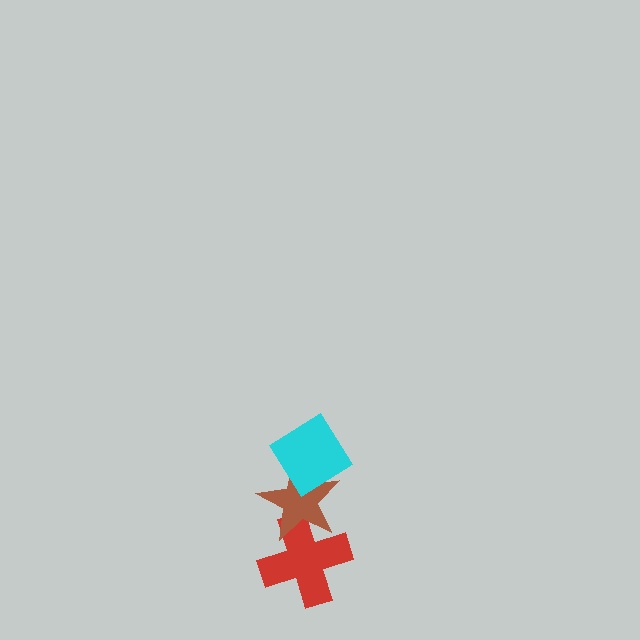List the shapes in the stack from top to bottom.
From top to bottom: the cyan diamond, the brown star, the red cross.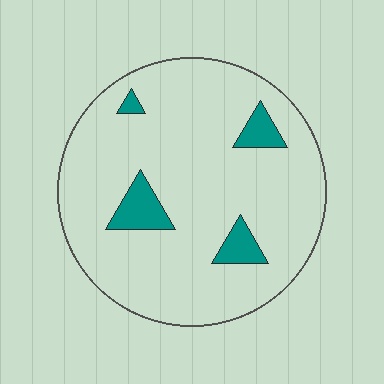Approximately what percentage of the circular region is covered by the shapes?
Approximately 10%.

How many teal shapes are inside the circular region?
4.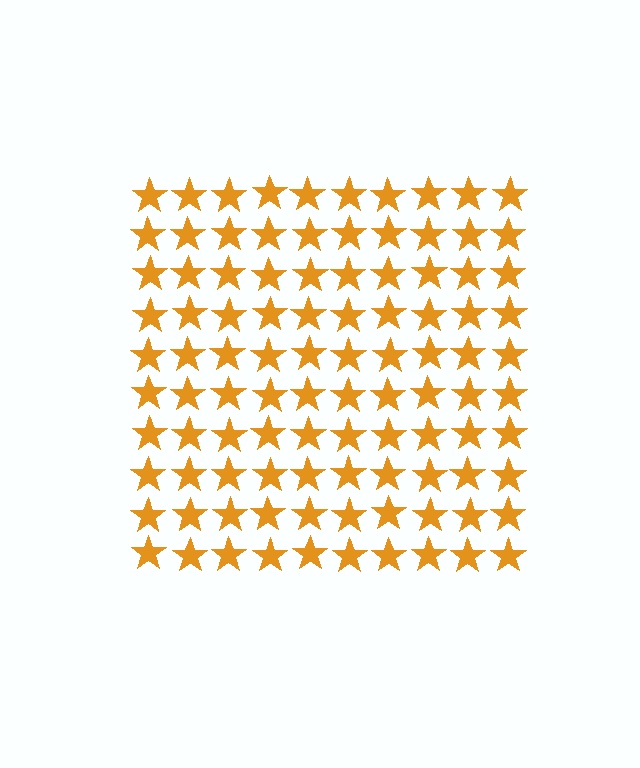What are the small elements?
The small elements are stars.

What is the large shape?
The large shape is a square.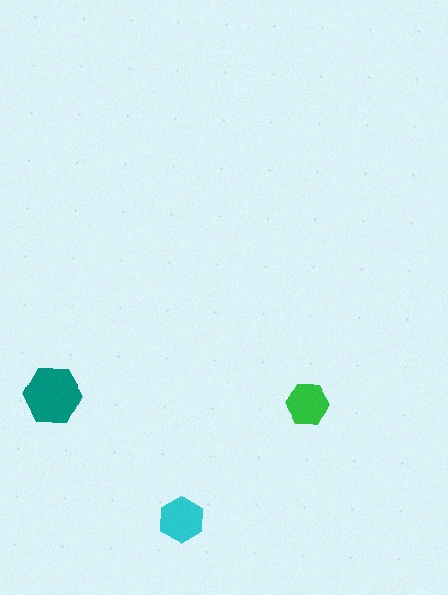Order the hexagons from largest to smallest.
the teal one, the cyan one, the green one.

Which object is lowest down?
The cyan hexagon is bottommost.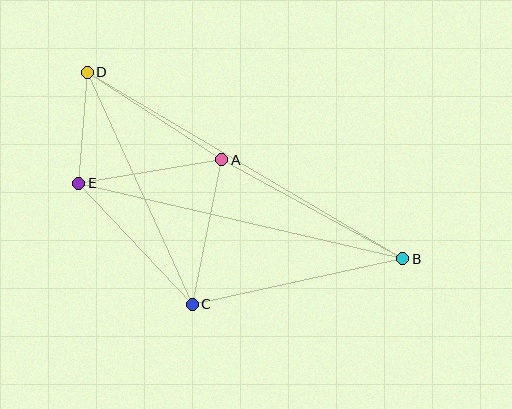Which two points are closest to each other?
Points D and E are closest to each other.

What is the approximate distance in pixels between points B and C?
The distance between B and C is approximately 215 pixels.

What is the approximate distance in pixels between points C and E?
The distance between C and E is approximately 166 pixels.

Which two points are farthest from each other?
Points B and D are farthest from each other.